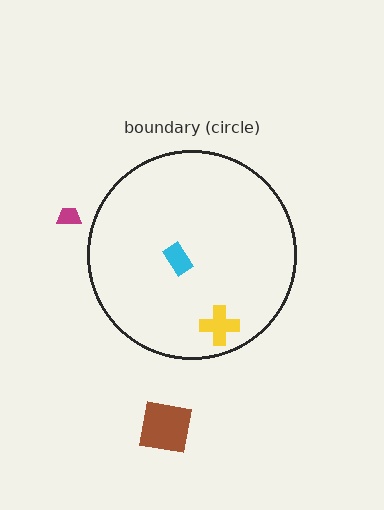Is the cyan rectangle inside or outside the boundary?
Inside.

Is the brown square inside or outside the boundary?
Outside.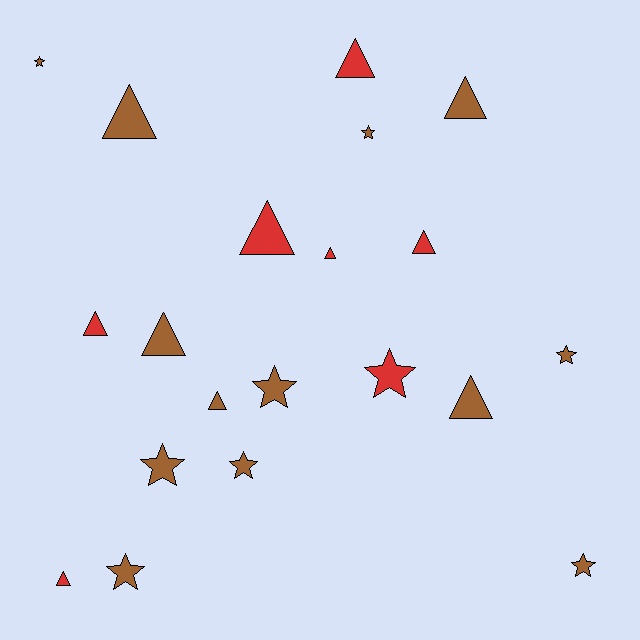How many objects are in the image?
There are 20 objects.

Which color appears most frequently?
Brown, with 13 objects.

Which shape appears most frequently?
Triangle, with 11 objects.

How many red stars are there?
There is 1 red star.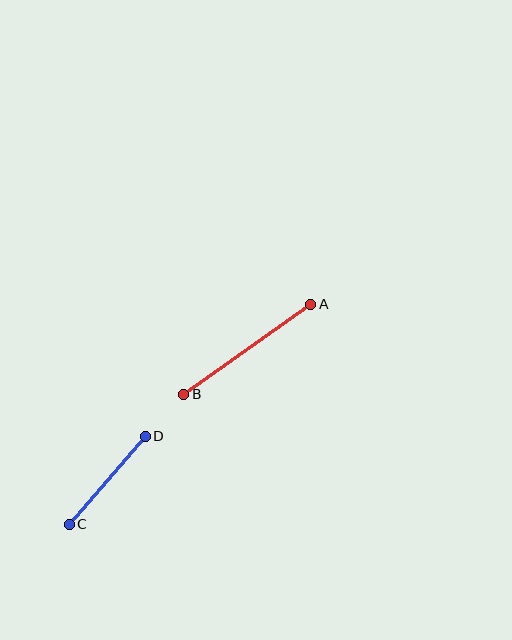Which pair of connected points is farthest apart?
Points A and B are farthest apart.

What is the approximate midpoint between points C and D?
The midpoint is at approximately (107, 480) pixels.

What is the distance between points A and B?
The distance is approximately 156 pixels.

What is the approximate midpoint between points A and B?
The midpoint is at approximately (247, 349) pixels.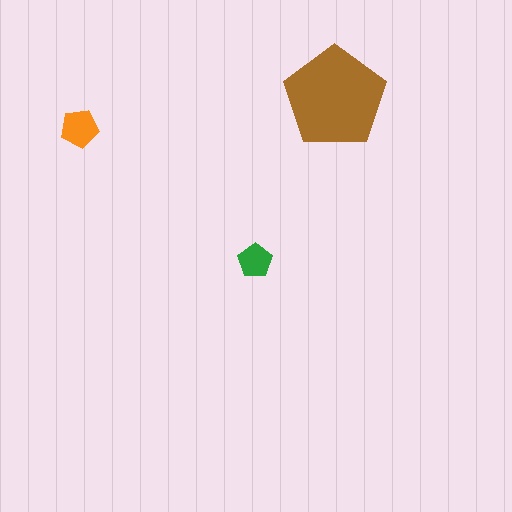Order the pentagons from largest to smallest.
the brown one, the orange one, the green one.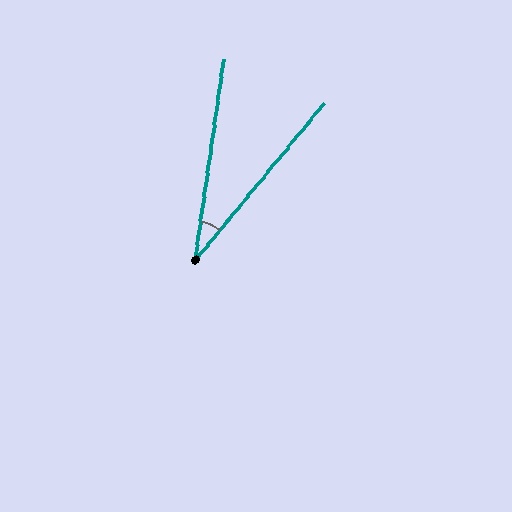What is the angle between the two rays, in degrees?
Approximately 31 degrees.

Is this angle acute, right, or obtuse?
It is acute.